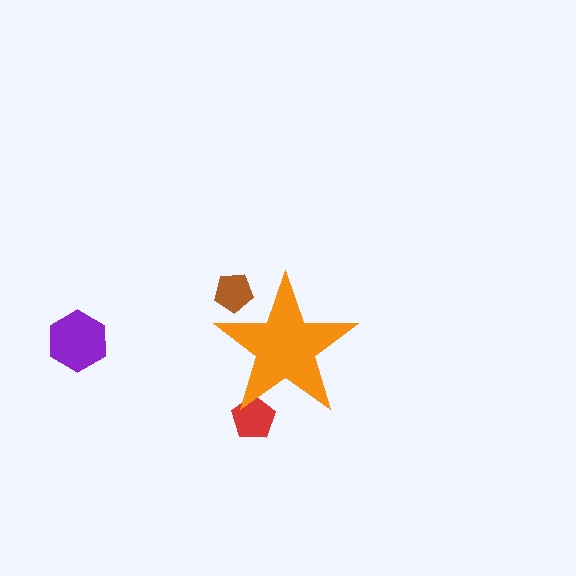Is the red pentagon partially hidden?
Yes, the red pentagon is partially hidden behind the orange star.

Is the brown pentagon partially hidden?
Yes, the brown pentagon is partially hidden behind the orange star.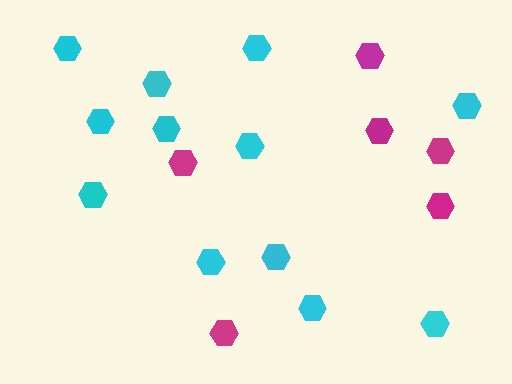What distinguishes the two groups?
There are 2 groups: one group of cyan hexagons (12) and one group of magenta hexagons (6).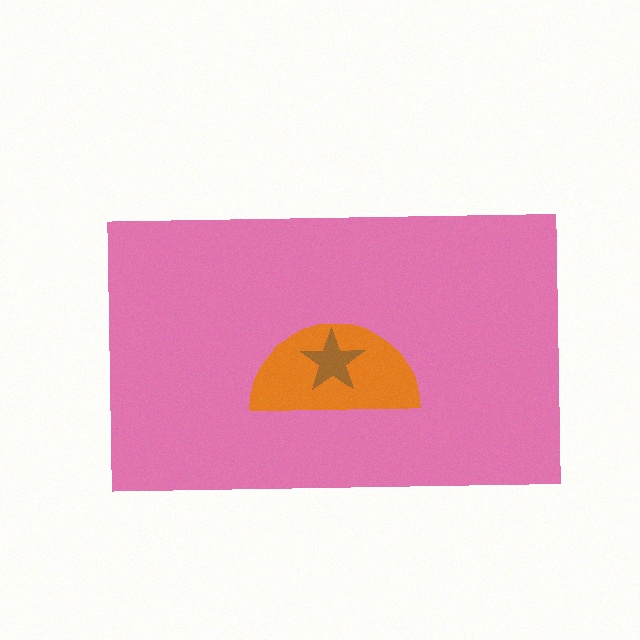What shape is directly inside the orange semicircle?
The brown star.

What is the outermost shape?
The pink rectangle.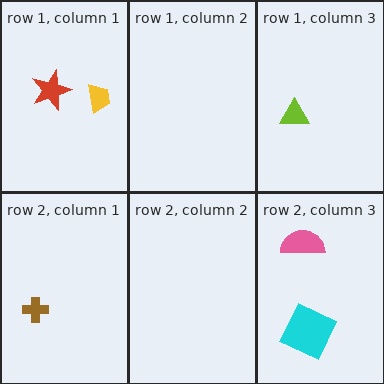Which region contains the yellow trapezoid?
The row 1, column 1 region.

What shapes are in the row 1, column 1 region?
The yellow trapezoid, the red star.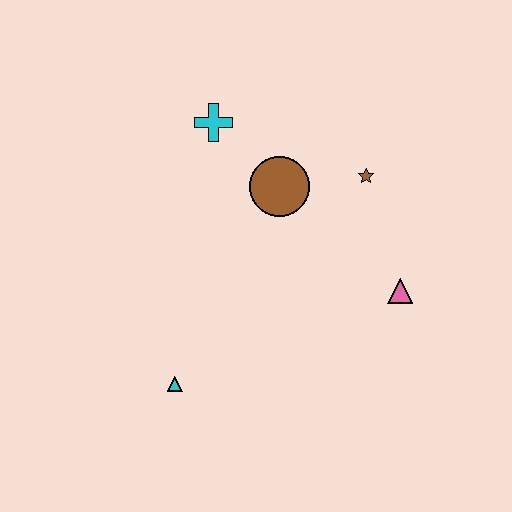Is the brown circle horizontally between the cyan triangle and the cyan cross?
No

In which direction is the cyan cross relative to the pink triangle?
The cyan cross is to the left of the pink triangle.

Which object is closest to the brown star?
The brown circle is closest to the brown star.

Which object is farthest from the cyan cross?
The cyan triangle is farthest from the cyan cross.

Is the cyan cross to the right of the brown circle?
No